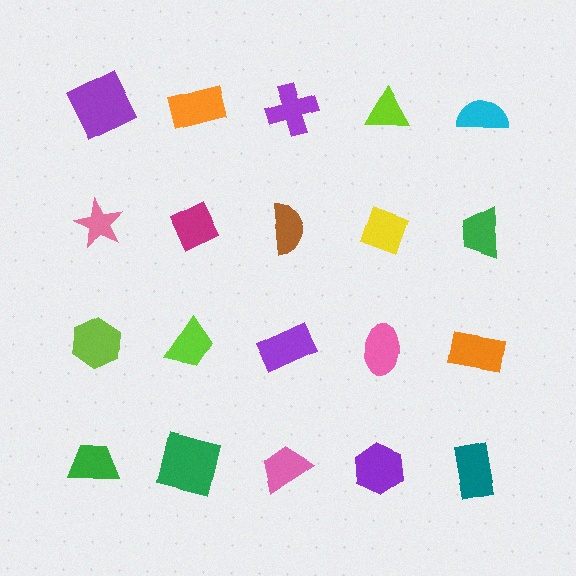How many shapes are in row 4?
5 shapes.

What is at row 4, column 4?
A purple hexagon.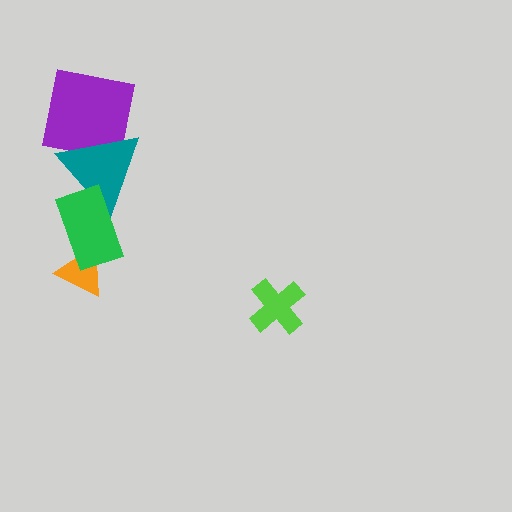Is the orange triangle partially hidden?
Yes, it is partially covered by another shape.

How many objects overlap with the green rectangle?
2 objects overlap with the green rectangle.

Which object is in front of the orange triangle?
The green rectangle is in front of the orange triangle.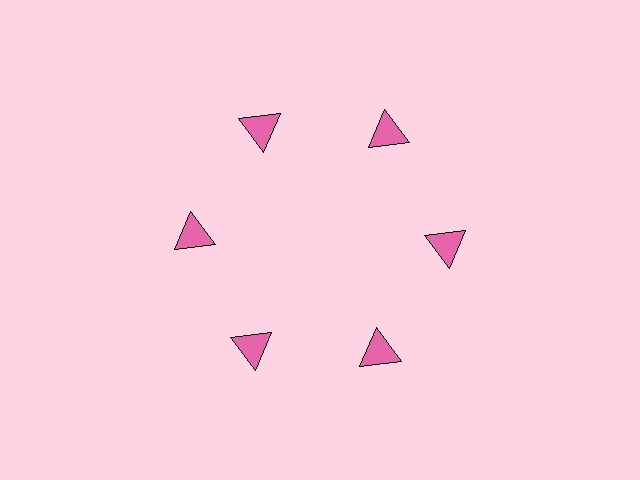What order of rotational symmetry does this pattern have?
This pattern has 6-fold rotational symmetry.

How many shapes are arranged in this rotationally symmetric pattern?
There are 6 shapes, arranged in 6 groups of 1.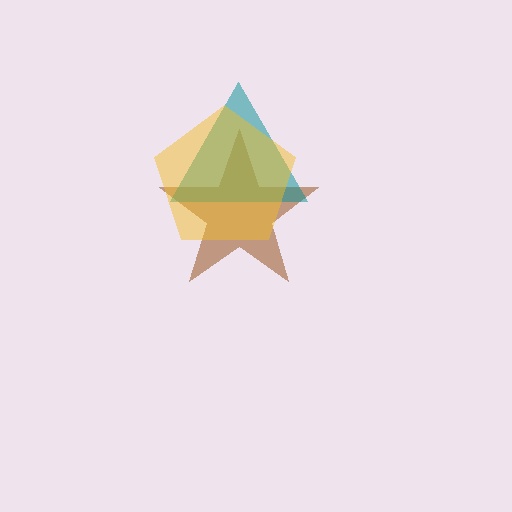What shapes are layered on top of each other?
The layered shapes are: a brown star, a teal triangle, a yellow pentagon.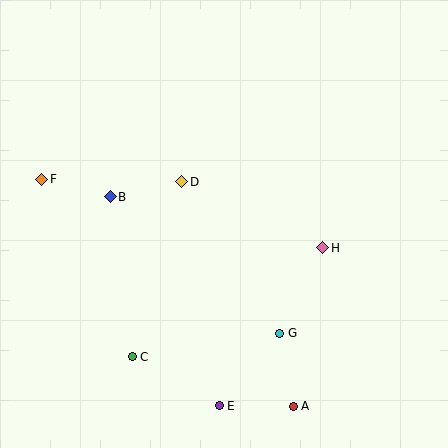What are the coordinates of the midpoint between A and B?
The midpoint between A and B is at (202, 301).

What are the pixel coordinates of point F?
Point F is at (42, 179).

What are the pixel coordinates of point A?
Point A is at (293, 406).